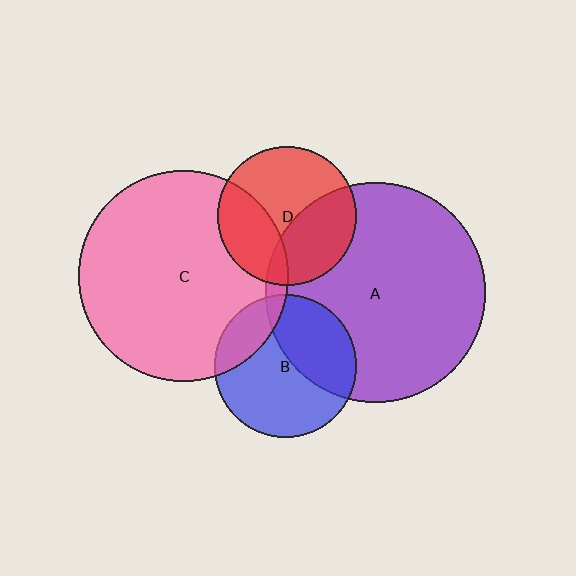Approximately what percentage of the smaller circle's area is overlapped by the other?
Approximately 40%.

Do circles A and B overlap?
Yes.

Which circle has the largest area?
Circle A (purple).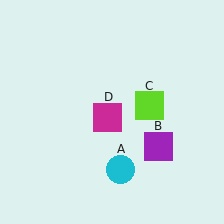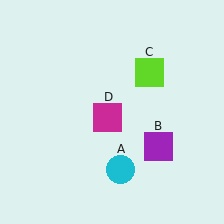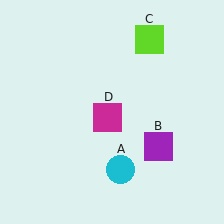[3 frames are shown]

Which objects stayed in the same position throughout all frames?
Cyan circle (object A) and purple square (object B) and magenta square (object D) remained stationary.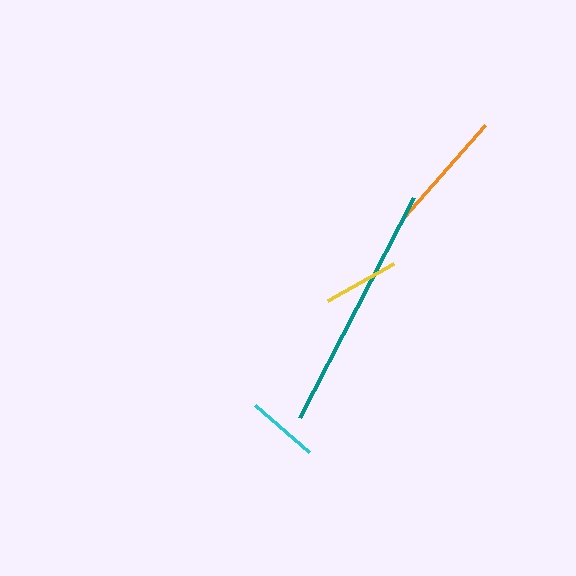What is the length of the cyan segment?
The cyan segment is approximately 71 pixels long.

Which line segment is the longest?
The teal line is the longest at approximately 248 pixels.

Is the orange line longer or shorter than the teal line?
The teal line is longer than the orange line.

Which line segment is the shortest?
The cyan line is the shortest at approximately 71 pixels.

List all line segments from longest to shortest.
From longest to shortest: teal, orange, yellow, cyan.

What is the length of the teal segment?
The teal segment is approximately 248 pixels long.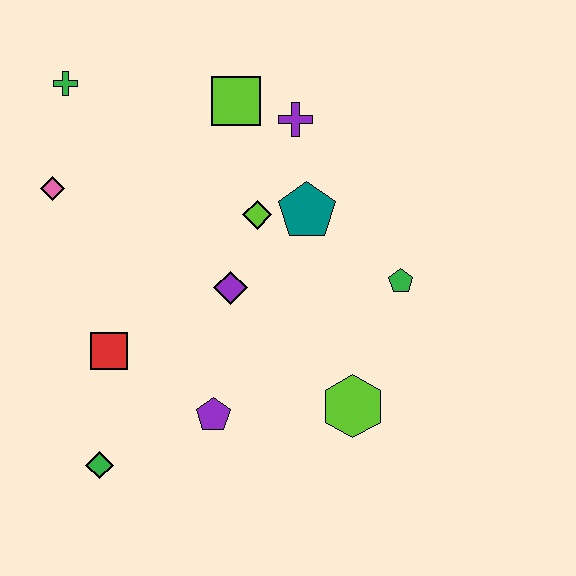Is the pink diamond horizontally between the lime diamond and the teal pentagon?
No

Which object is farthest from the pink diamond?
The lime hexagon is farthest from the pink diamond.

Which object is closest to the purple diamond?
The lime diamond is closest to the purple diamond.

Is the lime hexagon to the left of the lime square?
No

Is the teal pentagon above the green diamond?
Yes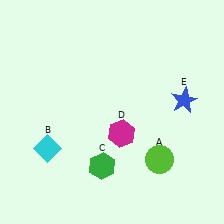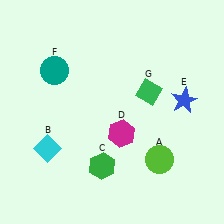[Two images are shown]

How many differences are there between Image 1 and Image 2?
There are 2 differences between the two images.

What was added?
A teal circle (F), a green diamond (G) were added in Image 2.